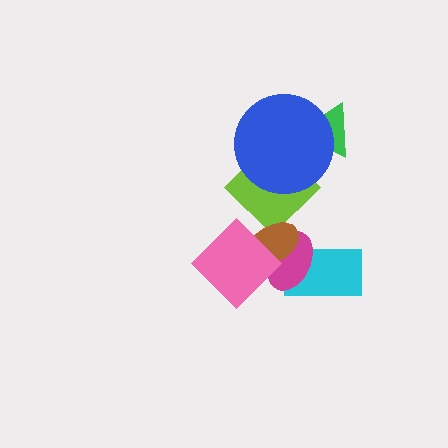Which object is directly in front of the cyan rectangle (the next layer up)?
The magenta ellipse is directly in front of the cyan rectangle.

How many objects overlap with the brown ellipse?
4 objects overlap with the brown ellipse.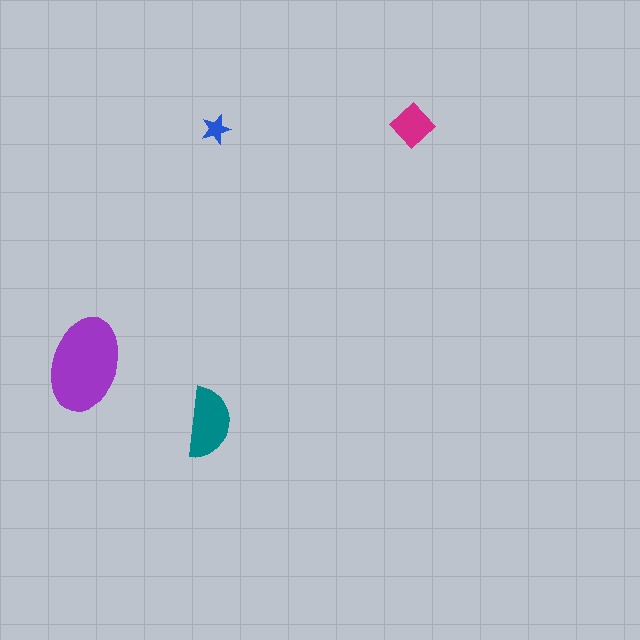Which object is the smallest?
The blue star.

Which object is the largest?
The purple ellipse.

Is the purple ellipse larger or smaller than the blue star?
Larger.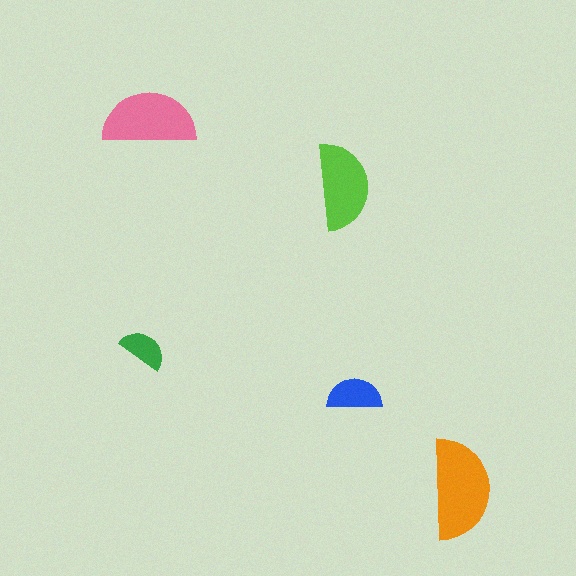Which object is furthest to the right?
The orange semicircle is rightmost.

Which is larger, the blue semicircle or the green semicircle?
The blue one.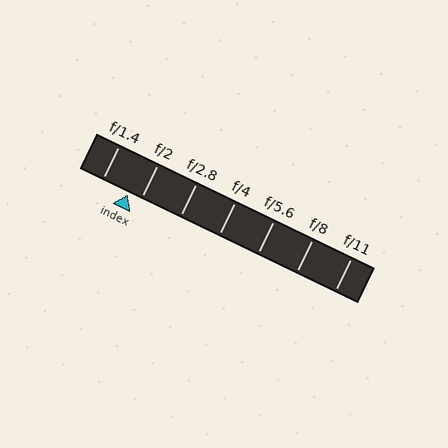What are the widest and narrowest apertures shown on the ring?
The widest aperture shown is f/1.4 and the narrowest is f/11.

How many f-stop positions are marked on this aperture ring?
There are 7 f-stop positions marked.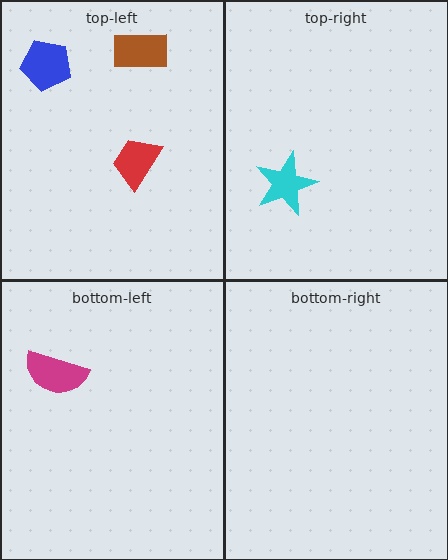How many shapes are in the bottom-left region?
1.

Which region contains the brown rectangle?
The top-left region.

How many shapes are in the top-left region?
3.